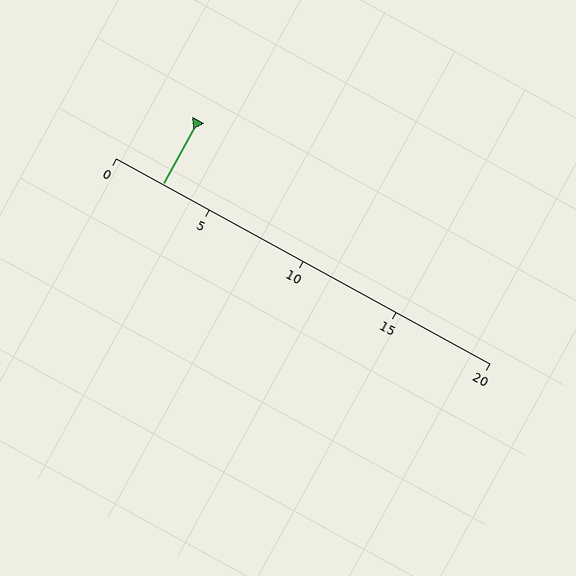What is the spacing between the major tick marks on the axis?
The major ticks are spaced 5 apart.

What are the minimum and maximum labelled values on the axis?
The axis runs from 0 to 20.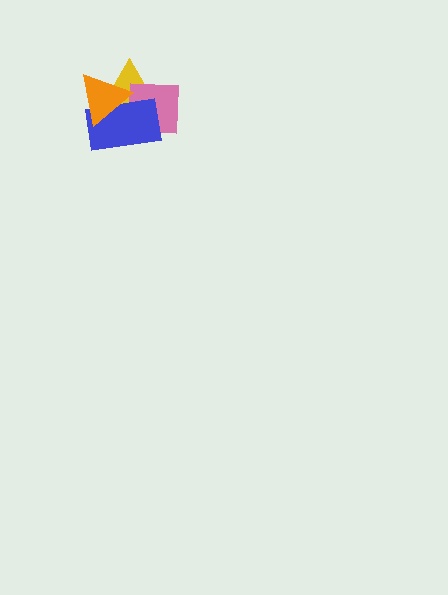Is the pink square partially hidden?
Yes, it is partially covered by another shape.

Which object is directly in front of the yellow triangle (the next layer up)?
The pink square is directly in front of the yellow triangle.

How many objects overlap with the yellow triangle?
3 objects overlap with the yellow triangle.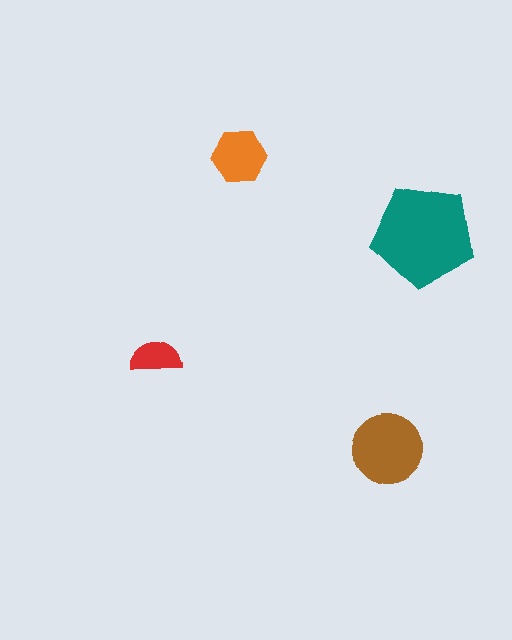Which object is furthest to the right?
The teal pentagon is rightmost.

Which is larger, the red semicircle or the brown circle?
The brown circle.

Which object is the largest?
The teal pentagon.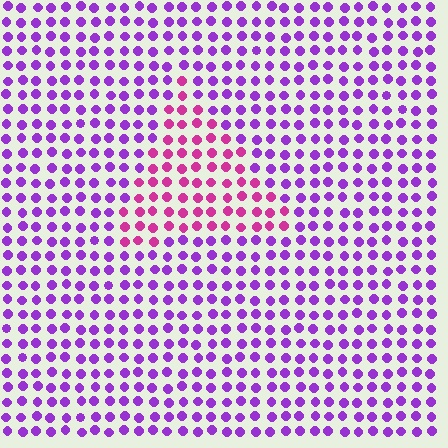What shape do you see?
I see a triangle.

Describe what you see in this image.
The image is filled with small purple elements in a uniform arrangement. A triangle-shaped region is visible where the elements are tinted to a slightly different hue, forming a subtle color boundary.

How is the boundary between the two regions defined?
The boundary is defined purely by a slight shift in hue (about 42 degrees). Spacing, size, and orientation are identical on both sides.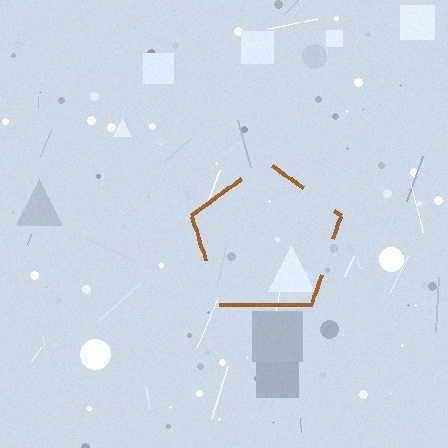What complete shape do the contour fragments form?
The contour fragments form a pentagon.